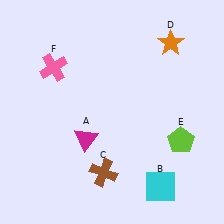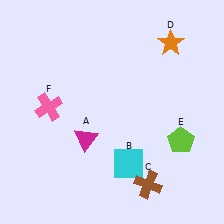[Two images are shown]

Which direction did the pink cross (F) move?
The pink cross (F) moved down.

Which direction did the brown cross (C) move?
The brown cross (C) moved right.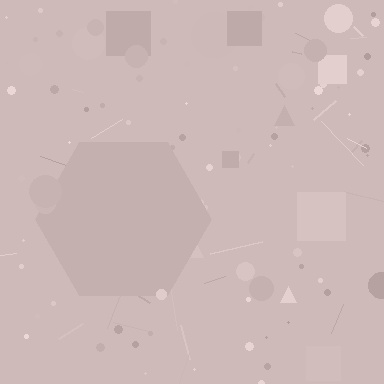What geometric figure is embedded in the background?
A hexagon is embedded in the background.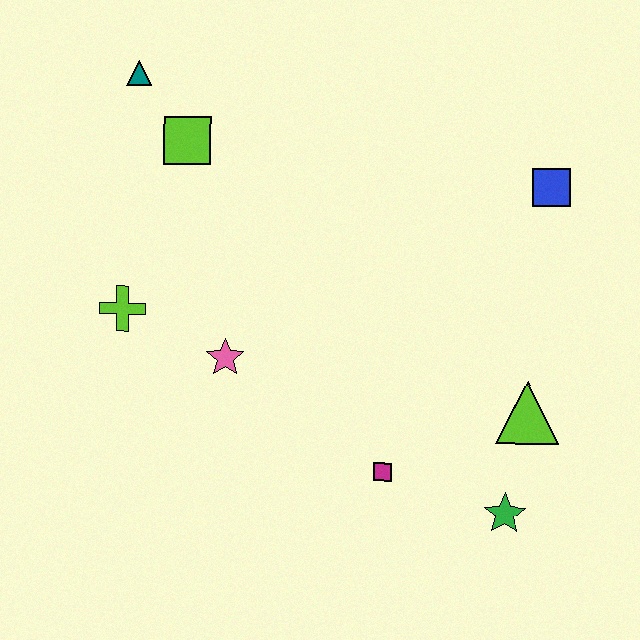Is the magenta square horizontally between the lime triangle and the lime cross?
Yes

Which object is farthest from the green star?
The teal triangle is farthest from the green star.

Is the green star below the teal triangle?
Yes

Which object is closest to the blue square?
The lime triangle is closest to the blue square.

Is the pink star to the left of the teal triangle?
No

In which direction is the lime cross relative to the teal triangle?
The lime cross is below the teal triangle.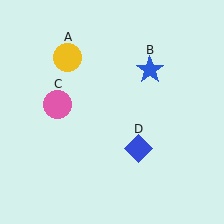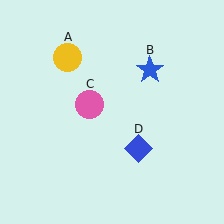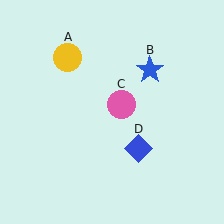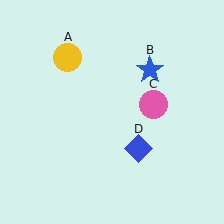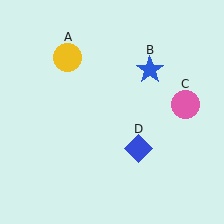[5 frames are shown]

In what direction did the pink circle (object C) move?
The pink circle (object C) moved right.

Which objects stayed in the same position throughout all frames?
Yellow circle (object A) and blue star (object B) and blue diamond (object D) remained stationary.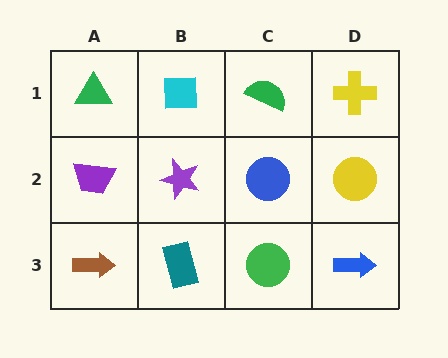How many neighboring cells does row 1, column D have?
2.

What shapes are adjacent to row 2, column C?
A green semicircle (row 1, column C), a green circle (row 3, column C), a purple star (row 2, column B), a yellow circle (row 2, column D).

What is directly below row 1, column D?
A yellow circle.